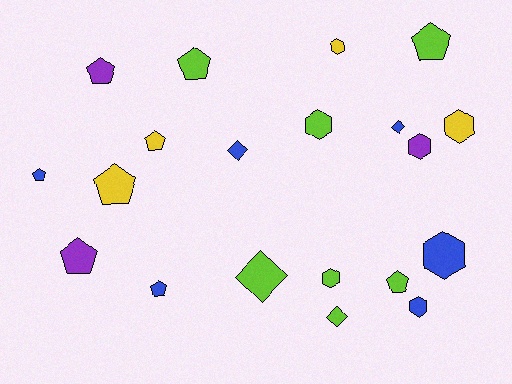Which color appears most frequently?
Lime, with 7 objects.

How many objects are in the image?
There are 20 objects.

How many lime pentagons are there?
There are 3 lime pentagons.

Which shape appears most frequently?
Pentagon, with 9 objects.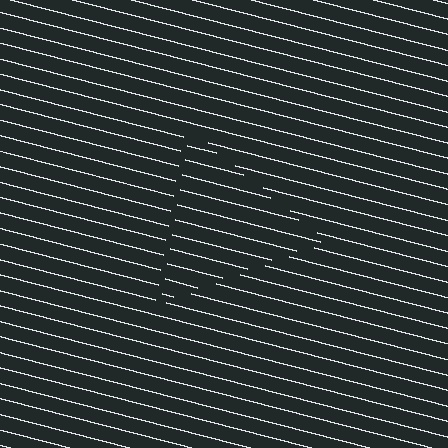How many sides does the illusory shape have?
3 sides — the line-ends trace a triangle.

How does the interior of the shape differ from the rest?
The interior of the shape contains the same grating, shifted by half a period — the contour is defined by the phase discontinuity where line-ends from the inner and outer gratings abut.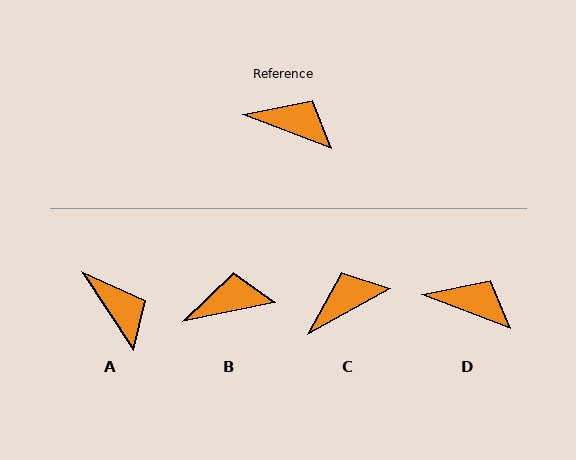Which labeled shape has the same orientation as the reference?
D.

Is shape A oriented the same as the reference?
No, it is off by about 36 degrees.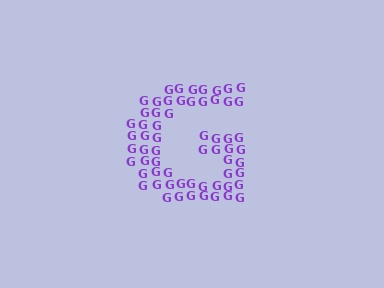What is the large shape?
The large shape is the letter G.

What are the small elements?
The small elements are letter G's.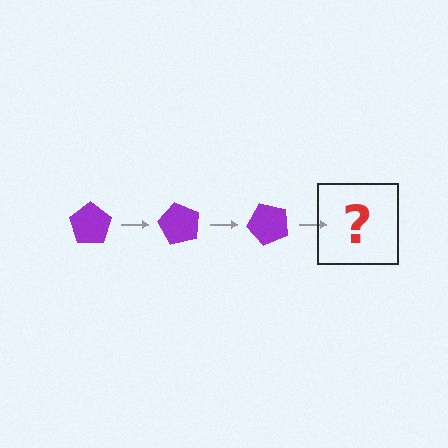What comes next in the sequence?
The next element should be a purple pentagon rotated 180 degrees.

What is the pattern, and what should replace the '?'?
The pattern is that the pentagon rotates 60 degrees each step. The '?' should be a purple pentagon rotated 180 degrees.